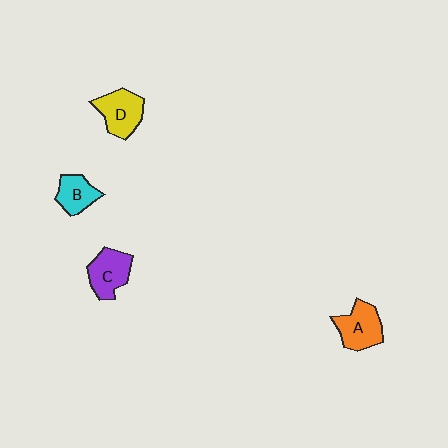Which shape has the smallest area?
Shape B (cyan).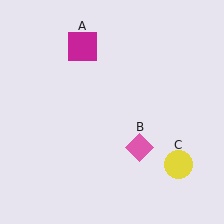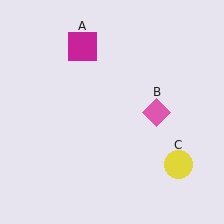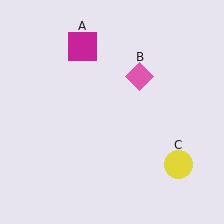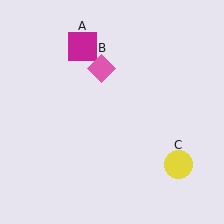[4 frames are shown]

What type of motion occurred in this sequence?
The pink diamond (object B) rotated counterclockwise around the center of the scene.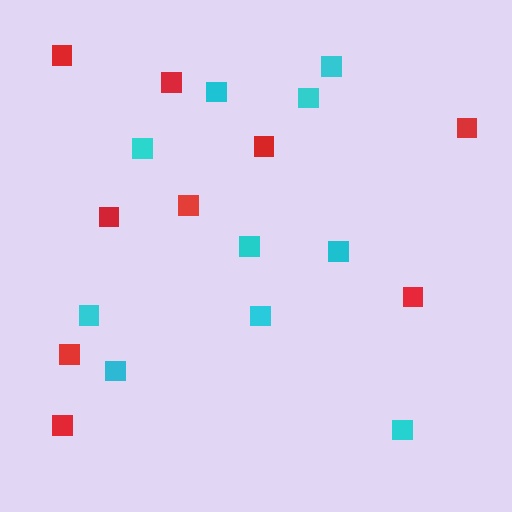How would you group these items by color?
There are 2 groups: one group of red squares (9) and one group of cyan squares (10).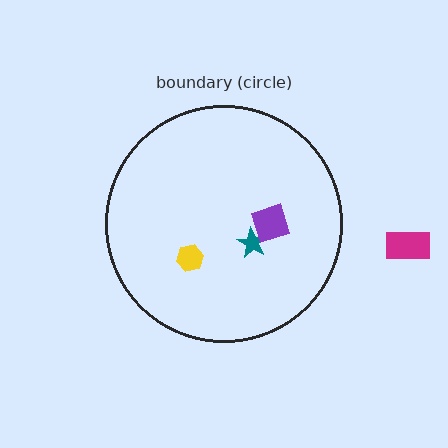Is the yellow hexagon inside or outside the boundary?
Inside.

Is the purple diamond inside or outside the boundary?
Inside.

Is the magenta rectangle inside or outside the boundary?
Outside.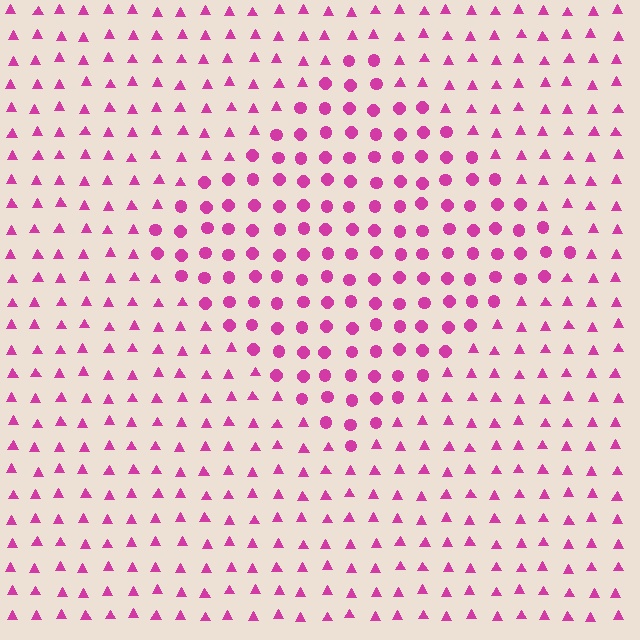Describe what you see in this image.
The image is filled with small magenta elements arranged in a uniform grid. A diamond-shaped region contains circles, while the surrounding area contains triangles. The boundary is defined purely by the change in element shape.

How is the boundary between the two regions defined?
The boundary is defined by a change in element shape: circles inside vs. triangles outside. All elements share the same color and spacing.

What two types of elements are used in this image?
The image uses circles inside the diamond region and triangles outside it.